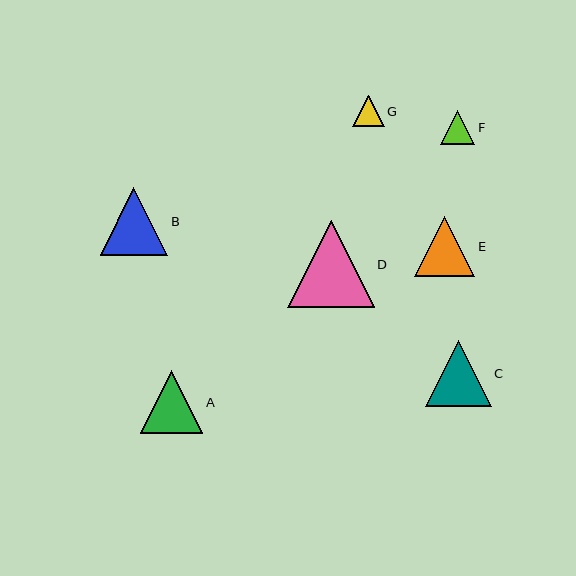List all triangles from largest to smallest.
From largest to smallest: D, B, C, A, E, F, G.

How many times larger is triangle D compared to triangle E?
Triangle D is approximately 1.4 times the size of triangle E.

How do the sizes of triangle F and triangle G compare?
Triangle F and triangle G are approximately the same size.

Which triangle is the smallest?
Triangle G is the smallest with a size of approximately 31 pixels.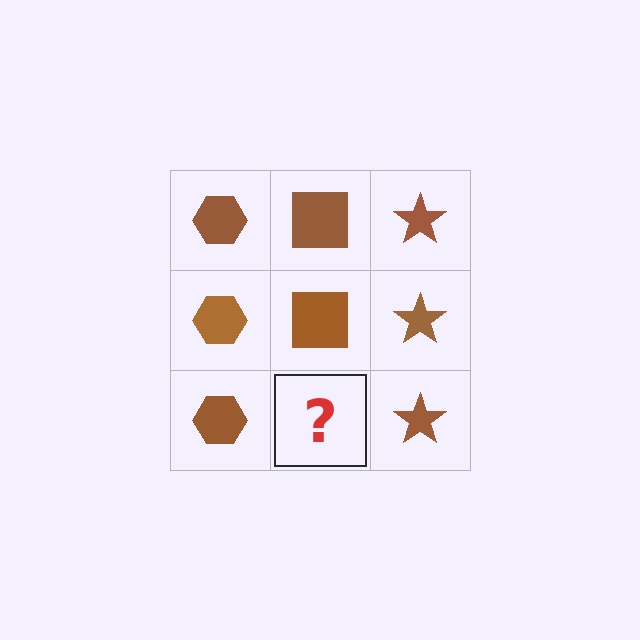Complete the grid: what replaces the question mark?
The question mark should be replaced with a brown square.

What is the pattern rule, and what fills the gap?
The rule is that each column has a consistent shape. The gap should be filled with a brown square.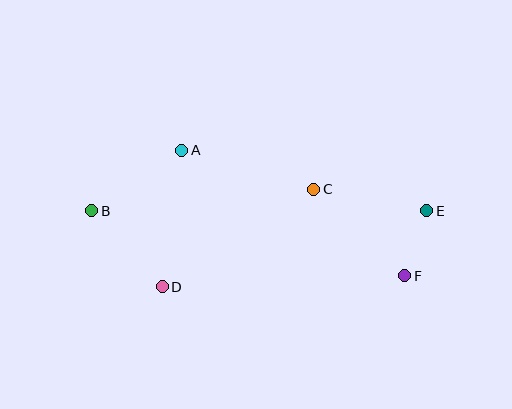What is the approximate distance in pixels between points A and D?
The distance between A and D is approximately 138 pixels.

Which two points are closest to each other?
Points E and F are closest to each other.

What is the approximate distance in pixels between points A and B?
The distance between A and B is approximately 108 pixels.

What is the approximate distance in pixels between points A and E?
The distance between A and E is approximately 252 pixels.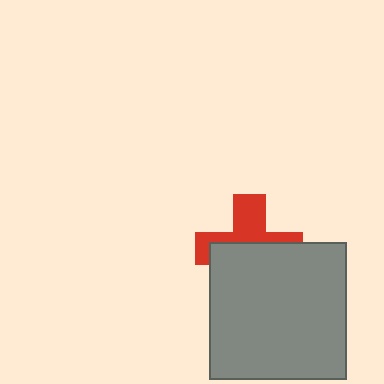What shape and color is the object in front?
The object in front is a gray square.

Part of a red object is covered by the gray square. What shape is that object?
It is a cross.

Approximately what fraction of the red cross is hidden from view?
Roughly 56% of the red cross is hidden behind the gray square.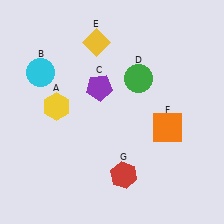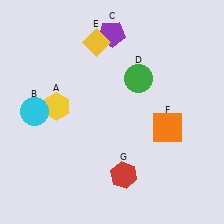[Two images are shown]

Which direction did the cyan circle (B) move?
The cyan circle (B) moved down.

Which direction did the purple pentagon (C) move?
The purple pentagon (C) moved up.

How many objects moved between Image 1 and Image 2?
2 objects moved between the two images.